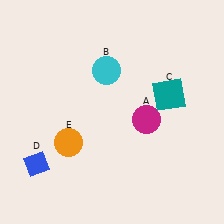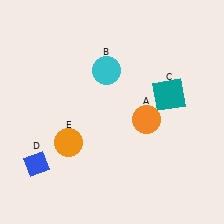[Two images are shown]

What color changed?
The circle (A) changed from magenta in Image 1 to orange in Image 2.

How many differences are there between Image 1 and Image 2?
There is 1 difference between the two images.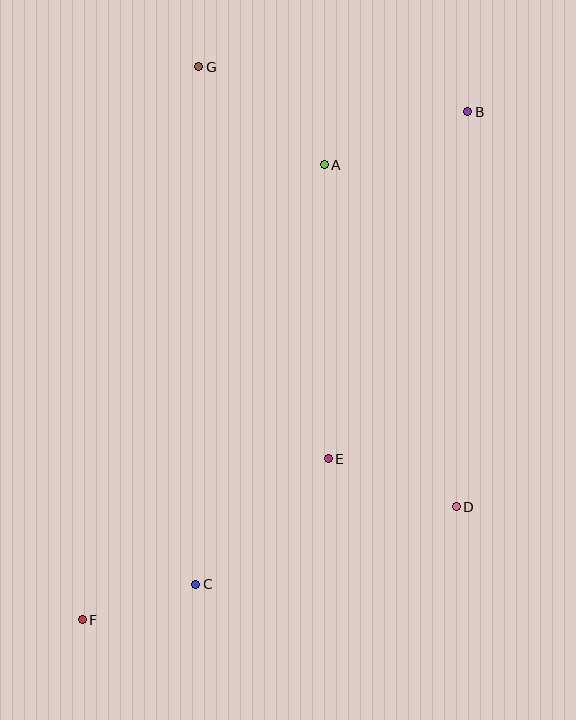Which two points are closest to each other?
Points C and F are closest to each other.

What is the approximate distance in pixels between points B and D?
The distance between B and D is approximately 396 pixels.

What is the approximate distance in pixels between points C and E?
The distance between C and E is approximately 183 pixels.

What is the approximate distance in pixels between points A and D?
The distance between A and D is approximately 366 pixels.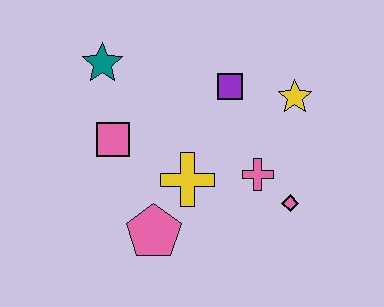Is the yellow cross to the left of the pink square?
No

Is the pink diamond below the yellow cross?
Yes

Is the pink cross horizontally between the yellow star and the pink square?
Yes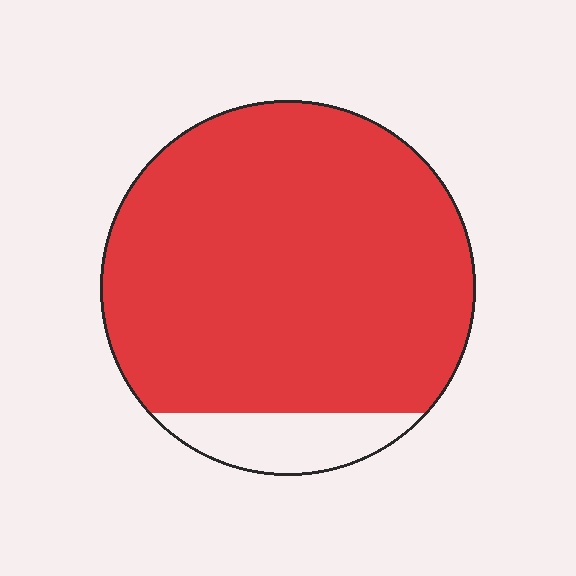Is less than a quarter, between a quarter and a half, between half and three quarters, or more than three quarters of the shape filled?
More than three quarters.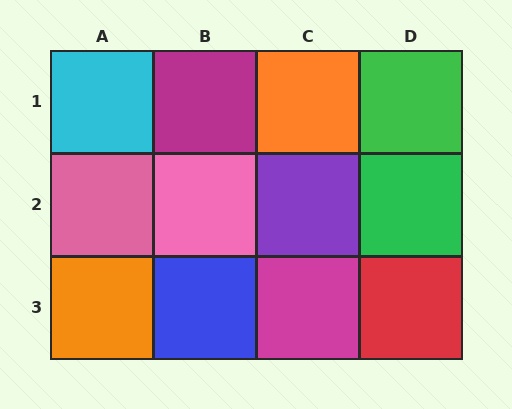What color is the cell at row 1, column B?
Magenta.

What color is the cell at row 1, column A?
Cyan.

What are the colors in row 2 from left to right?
Pink, pink, purple, green.